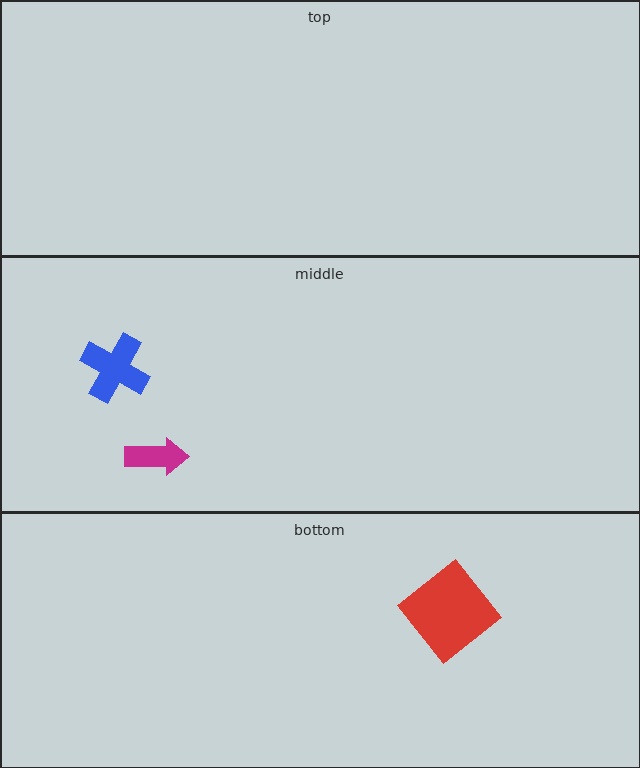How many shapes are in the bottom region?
1.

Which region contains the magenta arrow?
The middle region.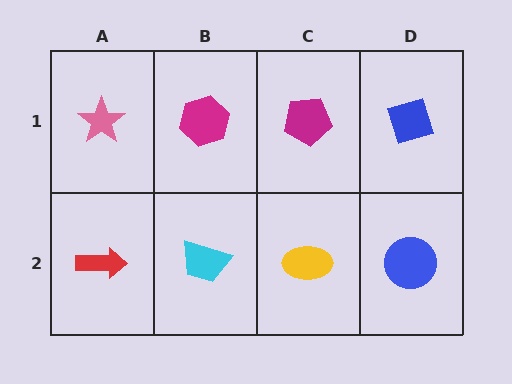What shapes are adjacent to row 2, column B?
A magenta hexagon (row 1, column B), a red arrow (row 2, column A), a yellow ellipse (row 2, column C).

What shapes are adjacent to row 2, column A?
A pink star (row 1, column A), a cyan trapezoid (row 2, column B).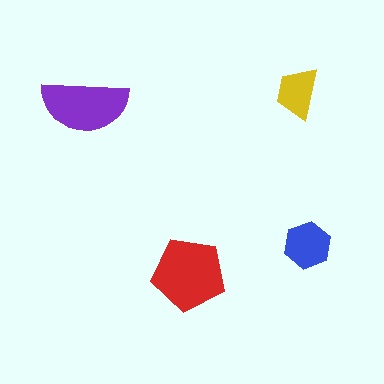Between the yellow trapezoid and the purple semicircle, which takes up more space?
The purple semicircle.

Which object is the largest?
The red pentagon.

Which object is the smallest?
The yellow trapezoid.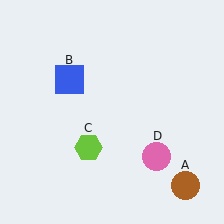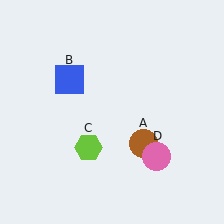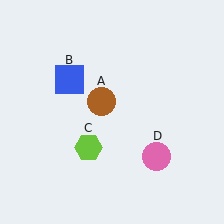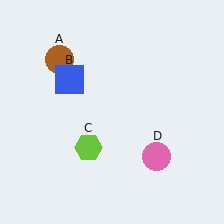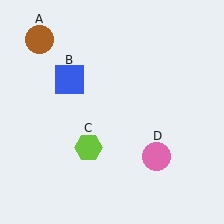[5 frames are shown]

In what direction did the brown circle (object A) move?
The brown circle (object A) moved up and to the left.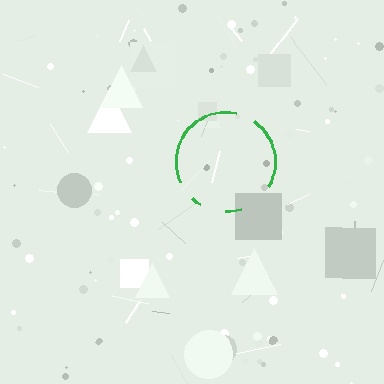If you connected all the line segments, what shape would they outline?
They would outline a circle.